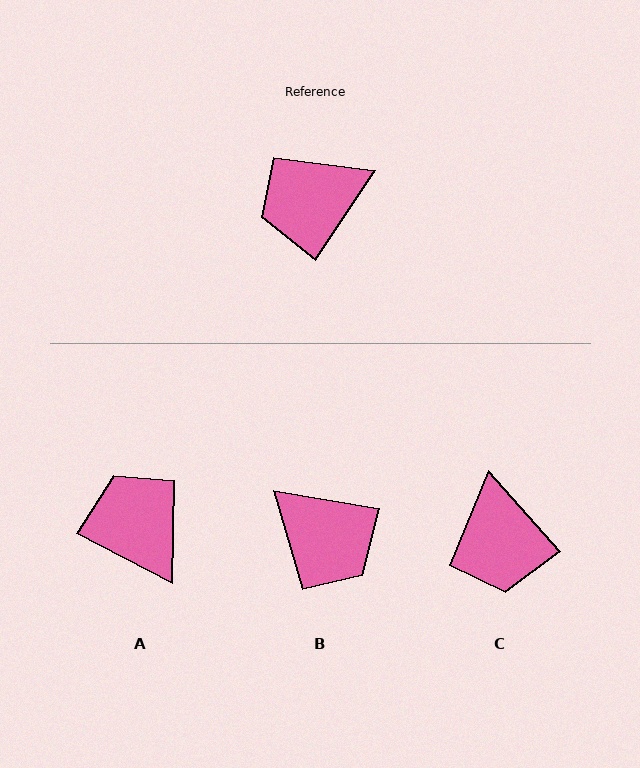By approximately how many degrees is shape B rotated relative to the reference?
Approximately 114 degrees counter-clockwise.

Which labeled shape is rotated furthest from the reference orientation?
B, about 114 degrees away.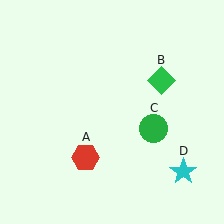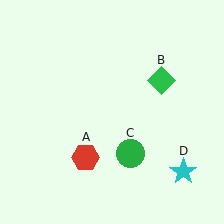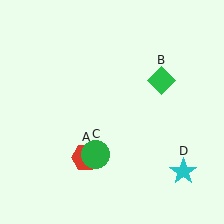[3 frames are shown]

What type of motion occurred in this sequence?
The green circle (object C) rotated clockwise around the center of the scene.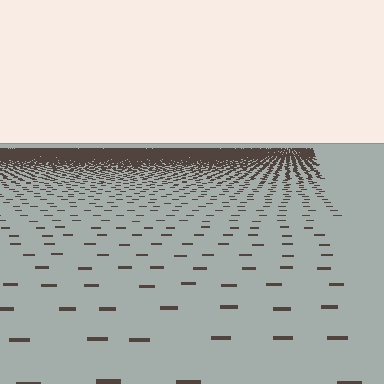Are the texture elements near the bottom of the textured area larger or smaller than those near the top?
Larger. Near the bottom, elements are closer to the viewer and appear at a bigger on-screen size.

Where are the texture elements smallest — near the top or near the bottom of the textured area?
Near the top.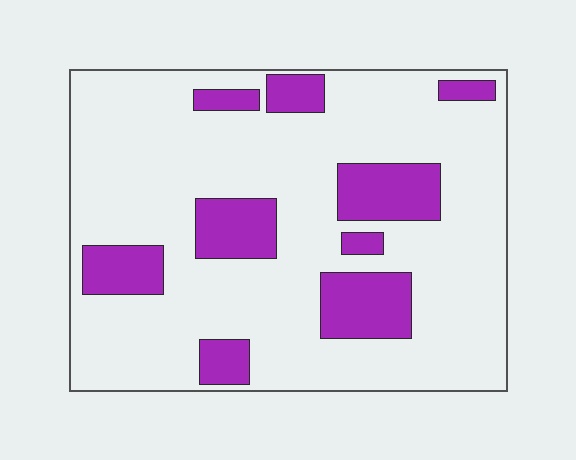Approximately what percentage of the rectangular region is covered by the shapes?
Approximately 20%.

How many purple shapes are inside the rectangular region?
9.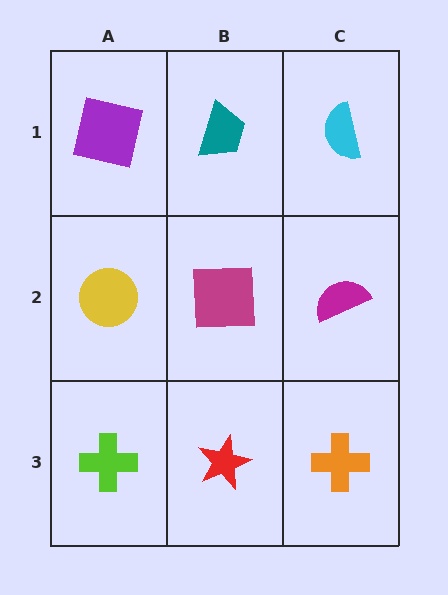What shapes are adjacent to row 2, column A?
A purple square (row 1, column A), a lime cross (row 3, column A), a magenta square (row 2, column B).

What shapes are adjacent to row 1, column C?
A magenta semicircle (row 2, column C), a teal trapezoid (row 1, column B).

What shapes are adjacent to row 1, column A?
A yellow circle (row 2, column A), a teal trapezoid (row 1, column B).